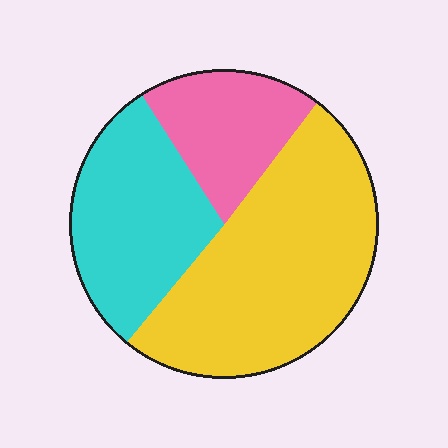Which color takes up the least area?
Pink, at roughly 20%.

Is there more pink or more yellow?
Yellow.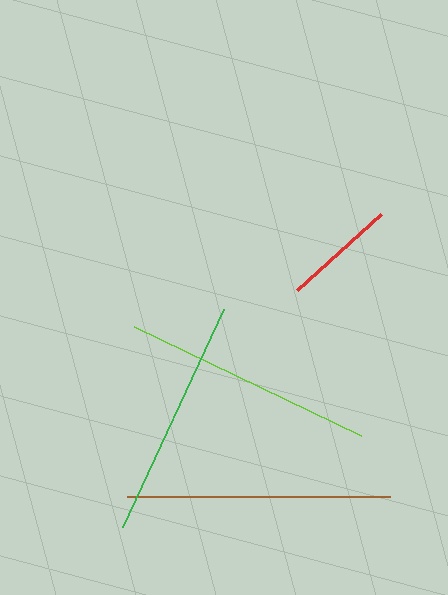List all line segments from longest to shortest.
From longest to shortest: brown, lime, green, red.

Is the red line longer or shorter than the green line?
The green line is longer than the red line.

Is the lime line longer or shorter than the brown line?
The brown line is longer than the lime line.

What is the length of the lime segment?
The lime segment is approximately 252 pixels long.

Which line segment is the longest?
The brown line is the longest at approximately 262 pixels.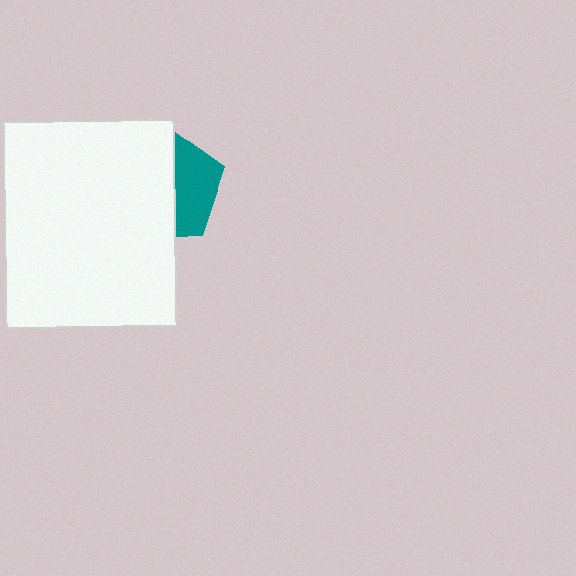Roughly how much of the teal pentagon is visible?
A small part of it is visible (roughly 39%).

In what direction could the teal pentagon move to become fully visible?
The teal pentagon could move right. That would shift it out from behind the white rectangle entirely.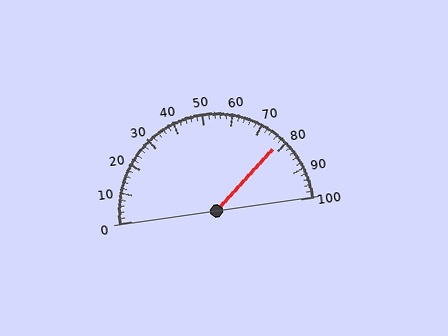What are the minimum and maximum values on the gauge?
The gauge ranges from 0 to 100.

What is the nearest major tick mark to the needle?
The nearest major tick mark is 80.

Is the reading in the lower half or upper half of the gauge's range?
The reading is in the upper half of the range (0 to 100).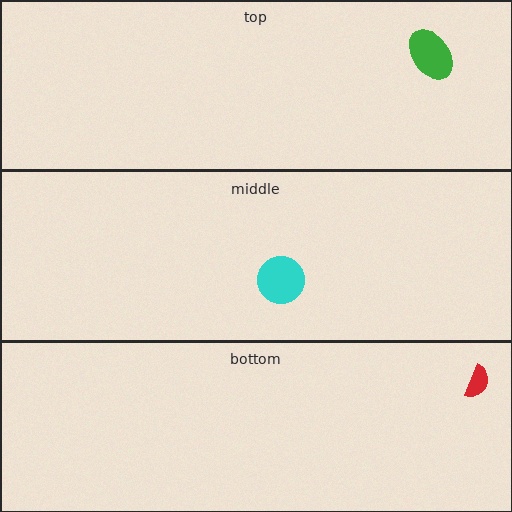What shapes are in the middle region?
The cyan circle.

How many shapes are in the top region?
1.